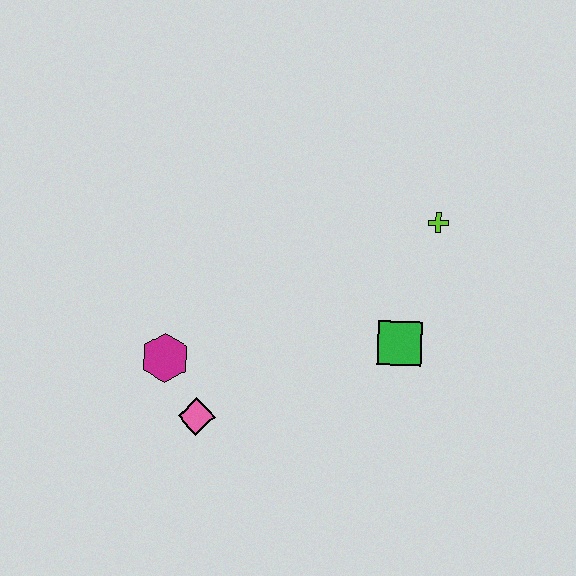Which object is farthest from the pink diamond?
The lime cross is farthest from the pink diamond.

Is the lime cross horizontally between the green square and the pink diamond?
No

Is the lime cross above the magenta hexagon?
Yes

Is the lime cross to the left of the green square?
No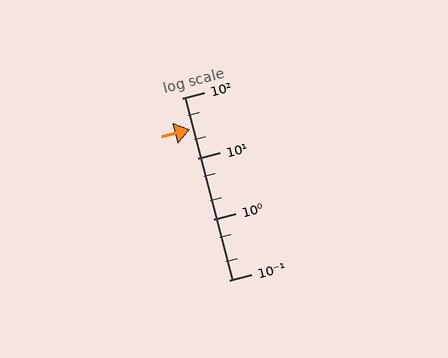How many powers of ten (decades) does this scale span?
The scale spans 3 decades, from 0.1 to 100.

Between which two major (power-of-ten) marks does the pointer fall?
The pointer is between 10 and 100.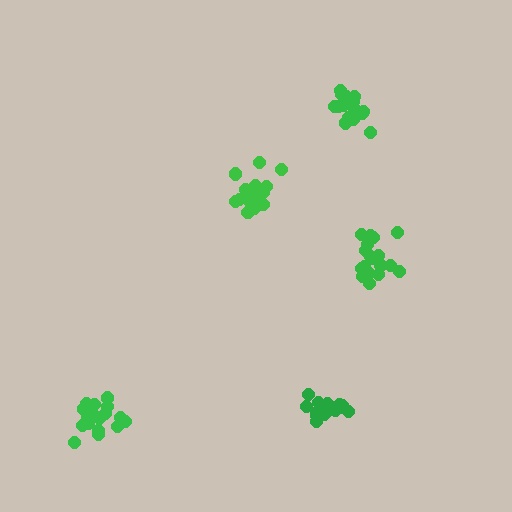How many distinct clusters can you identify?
There are 5 distinct clusters.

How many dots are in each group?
Group 1: 19 dots, Group 2: 20 dots, Group 3: 16 dots, Group 4: 18 dots, Group 5: 17 dots (90 total).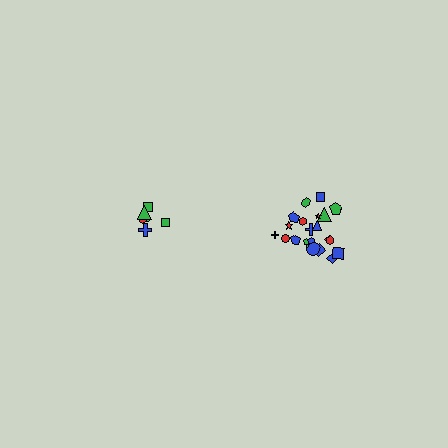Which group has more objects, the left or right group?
The right group.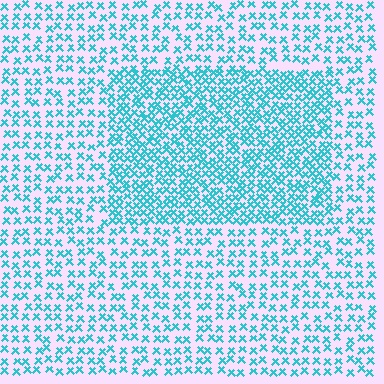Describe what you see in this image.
The image contains small cyan elements arranged at two different densities. A rectangle-shaped region is visible where the elements are more densely packed than the surrounding area.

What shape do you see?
I see a rectangle.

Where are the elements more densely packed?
The elements are more densely packed inside the rectangle boundary.